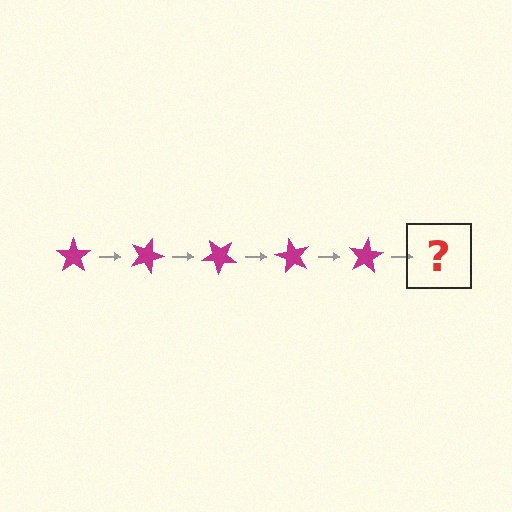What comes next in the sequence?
The next element should be a magenta star rotated 100 degrees.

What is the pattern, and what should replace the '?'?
The pattern is that the star rotates 20 degrees each step. The '?' should be a magenta star rotated 100 degrees.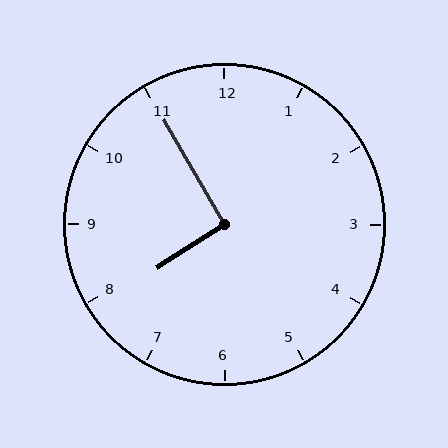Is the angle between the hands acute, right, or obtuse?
It is right.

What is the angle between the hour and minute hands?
Approximately 92 degrees.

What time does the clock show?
7:55.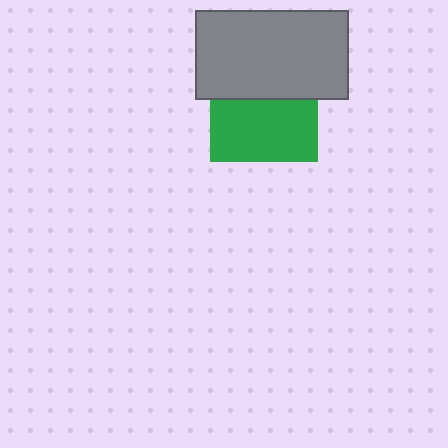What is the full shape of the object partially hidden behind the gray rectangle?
The partially hidden object is a green square.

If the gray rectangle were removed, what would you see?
You would see the complete green square.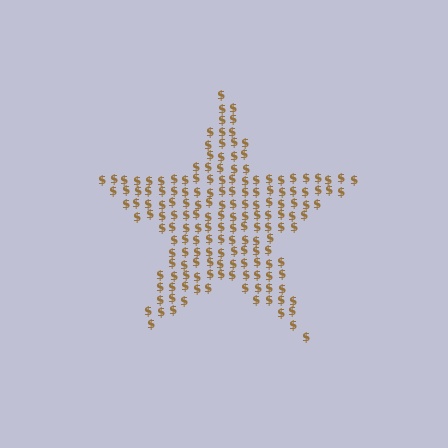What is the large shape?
The large shape is a star.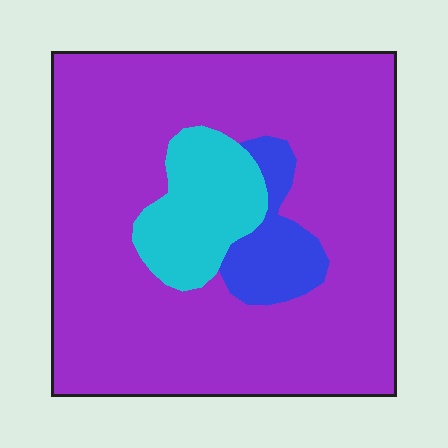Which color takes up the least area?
Blue, at roughly 10%.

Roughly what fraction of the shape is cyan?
Cyan covers about 10% of the shape.